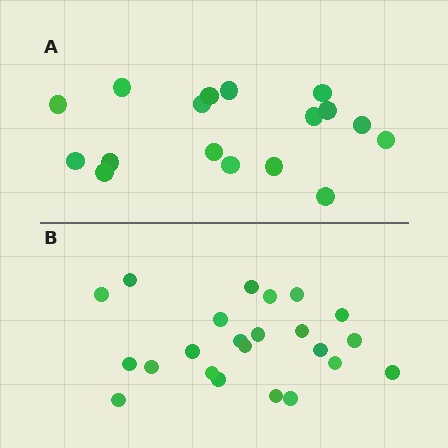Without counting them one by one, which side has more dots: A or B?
Region B (the bottom region) has more dots.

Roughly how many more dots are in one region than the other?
Region B has about 6 more dots than region A.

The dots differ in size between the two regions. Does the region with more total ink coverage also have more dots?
No. Region A has more total ink coverage because its dots are larger, but region B actually contains more individual dots. Total area can be misleading — the number of items is what matters here.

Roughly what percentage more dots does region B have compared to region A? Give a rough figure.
About 35% more.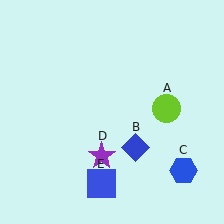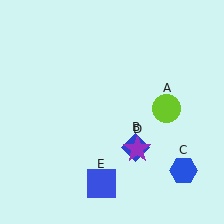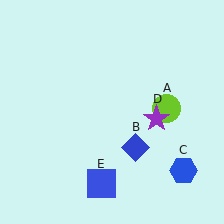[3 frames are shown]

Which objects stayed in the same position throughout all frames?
Lime circle (object A) and blue diamond (object B) and blue hexagon (object C) and blue square (object E) remained stationary.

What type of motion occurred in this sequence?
The purple star (object D) rotated counterclockwise around the center of the scene.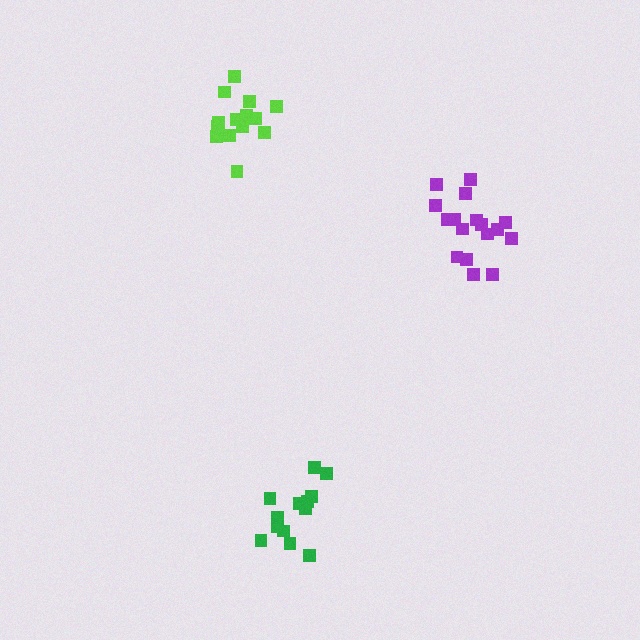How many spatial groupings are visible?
There are 3 spatial groupings.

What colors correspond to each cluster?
The clusters are colored: lime, green, purple.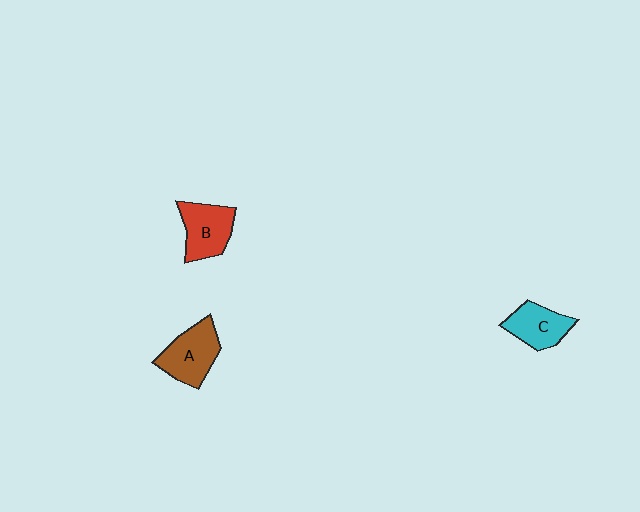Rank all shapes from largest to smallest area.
From largest to smallest: A (brown), B (red), C (cyan).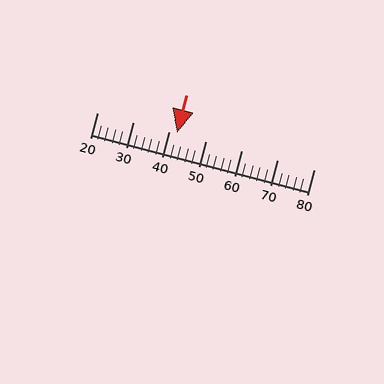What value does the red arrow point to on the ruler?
The red arrow points to approximately 42.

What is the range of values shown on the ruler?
The ruler shows values from 20 to 80.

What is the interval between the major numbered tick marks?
The major tick marks are spaced 10 units apart.